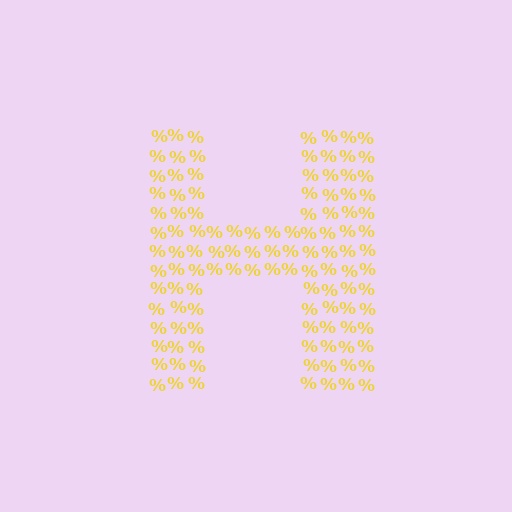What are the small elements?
The small elements are percent signs.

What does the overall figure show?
The overall figure shows the letter H.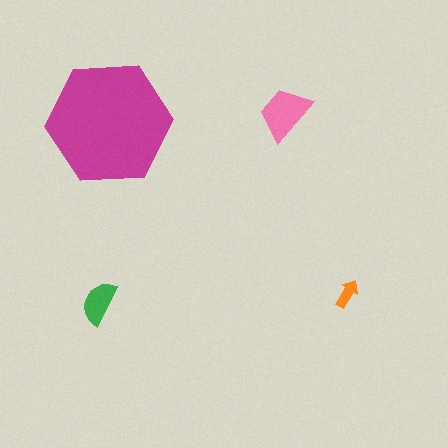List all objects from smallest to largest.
The orange arrow, the green semicircle, the pink trapezoid, the magenta hexagon.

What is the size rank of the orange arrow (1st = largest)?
4th.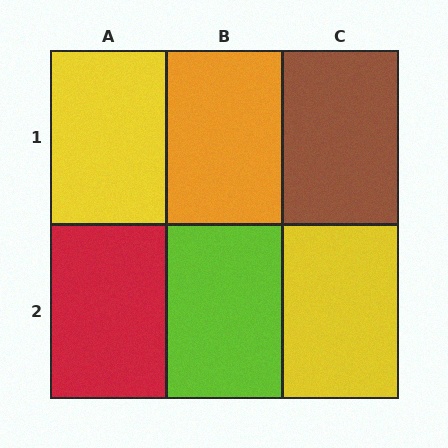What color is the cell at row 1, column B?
Orange.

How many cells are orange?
1 cell is orange.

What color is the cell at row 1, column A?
Yellow.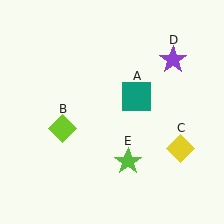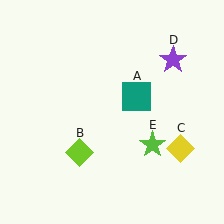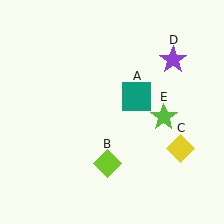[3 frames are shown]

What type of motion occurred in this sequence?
The lime diamond (object B), lime star (object E) rotated counterclockwise around the center of the scene.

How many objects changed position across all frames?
2 objects changed position: lime diamond (object B), lime star (object E).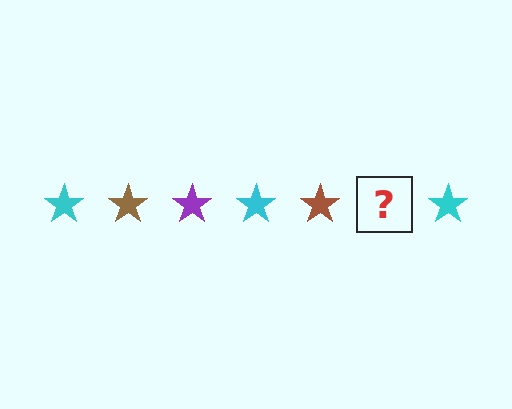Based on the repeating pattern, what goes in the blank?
The blank should be a purple star.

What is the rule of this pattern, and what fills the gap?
The rule is that the pattern cycles through cyan, brown, purple stars. The gap should be filled with a purple star.